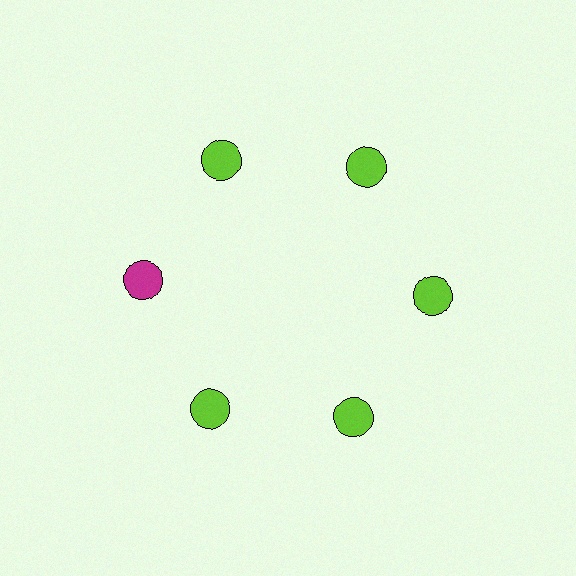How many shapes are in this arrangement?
There are 6 shapes arranged in a ring pattern.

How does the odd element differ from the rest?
It has a different color: magenta instead of lime.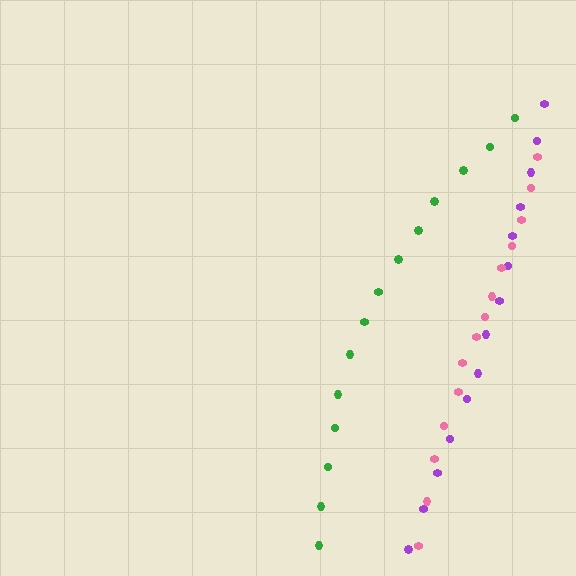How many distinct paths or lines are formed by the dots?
There are 3 distinct paths.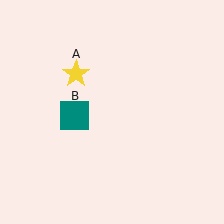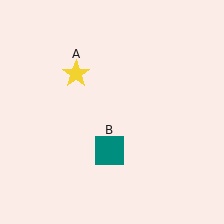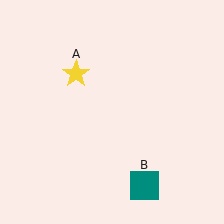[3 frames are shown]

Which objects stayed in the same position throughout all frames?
Yellow star (object A) remained stationary.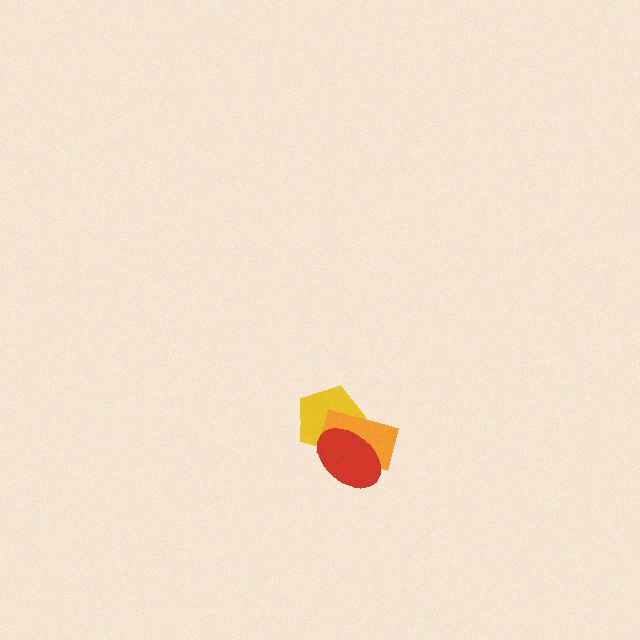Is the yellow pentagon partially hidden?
Yes, it is partially covered by another shape.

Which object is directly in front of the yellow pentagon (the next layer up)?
The orange rectangle is directly in front of the yellow pentagon.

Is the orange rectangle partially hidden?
Yes, it is partially covered by another shape.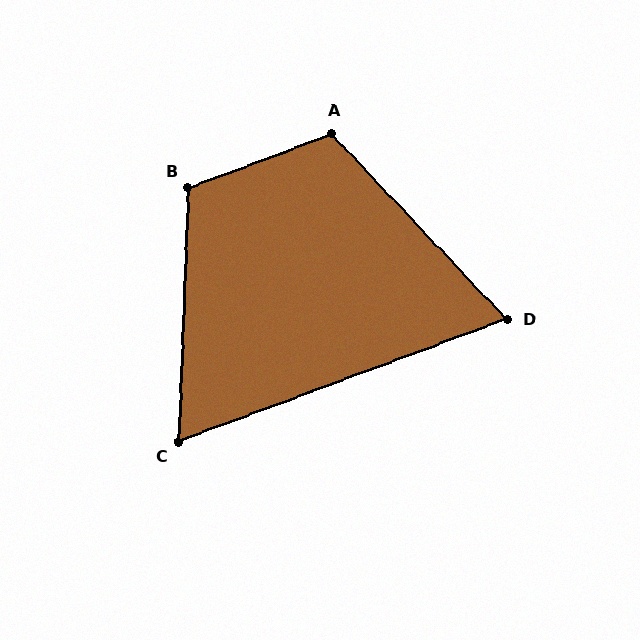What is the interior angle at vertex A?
Approximately 113 degrees (obtuse).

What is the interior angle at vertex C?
Approximately 67 degrees (acute).